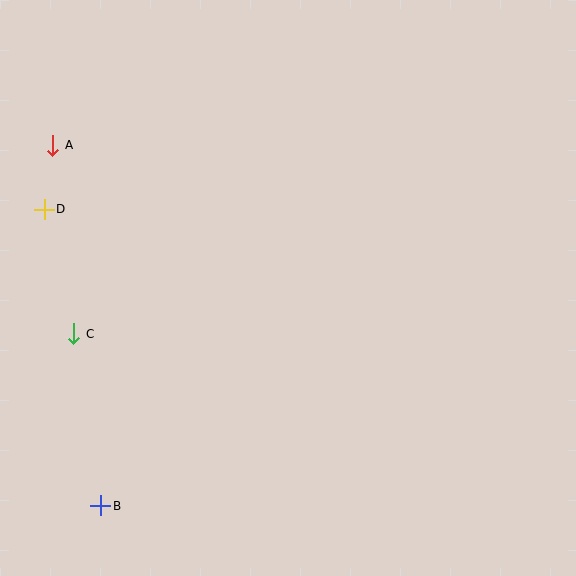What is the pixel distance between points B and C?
The distance between B and C is 174 pixels.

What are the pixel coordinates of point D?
Point D is at (44, 209).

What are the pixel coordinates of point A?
Point A is at (53, 145).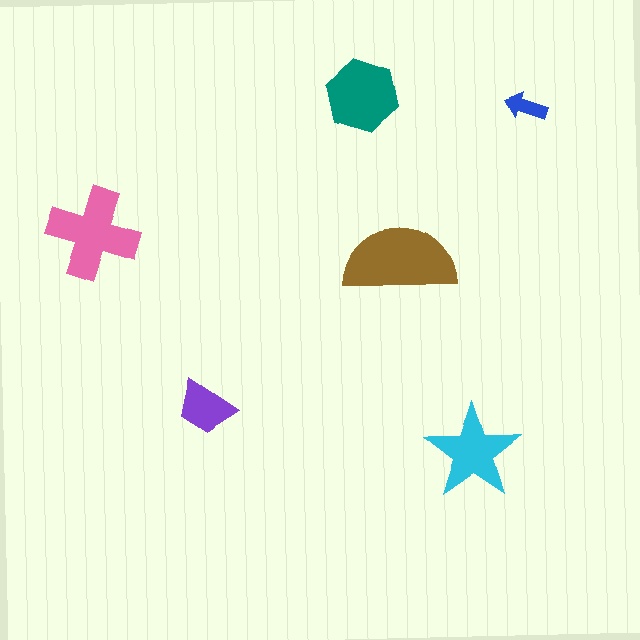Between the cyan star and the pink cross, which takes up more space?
The pink cross.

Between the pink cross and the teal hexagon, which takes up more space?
The pink cross.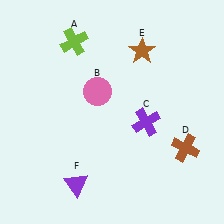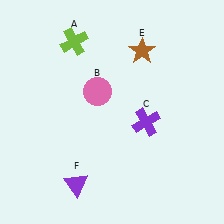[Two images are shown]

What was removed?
The brown cross (D) was removed in Image 2.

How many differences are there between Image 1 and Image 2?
There is 1 difference between the two images.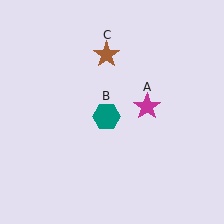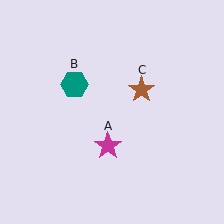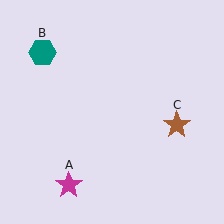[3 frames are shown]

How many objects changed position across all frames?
3 objects changed position: magenta star (object A), teal hexagon (object B), brown star (object C).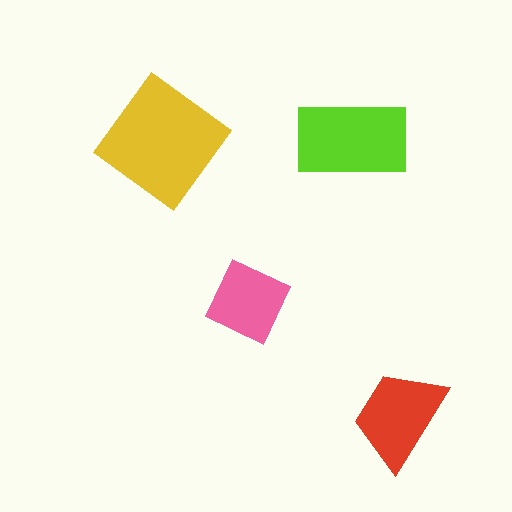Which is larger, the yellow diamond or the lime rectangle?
The yellow diamond.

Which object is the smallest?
The pink diamond.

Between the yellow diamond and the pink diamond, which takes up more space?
The yellow diamond.